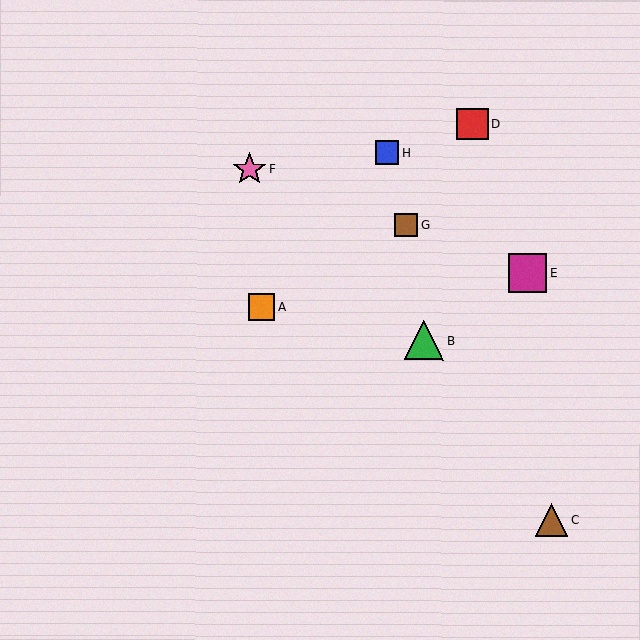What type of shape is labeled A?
Shape A is an orange square.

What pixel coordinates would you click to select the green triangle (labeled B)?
Click at (424, 341) to select the green triangle B.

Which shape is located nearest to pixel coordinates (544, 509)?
The brown triangle (labeled C) at (552, 520) is nearest to that location.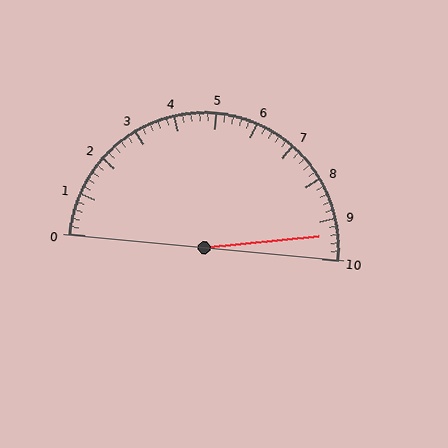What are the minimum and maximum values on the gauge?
The gauge ranges from 0 to 10.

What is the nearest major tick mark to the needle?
The nearest major tick mark is 9.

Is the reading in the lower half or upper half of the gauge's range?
The reading is in the upper half of the range (0 to 10).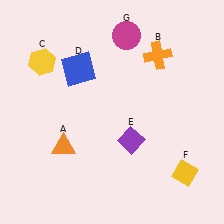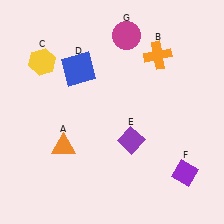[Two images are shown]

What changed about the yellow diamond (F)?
In Image 1, F is yellow. In Image 2, it changed to purple.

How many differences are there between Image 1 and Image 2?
There is 1 difference between the two images.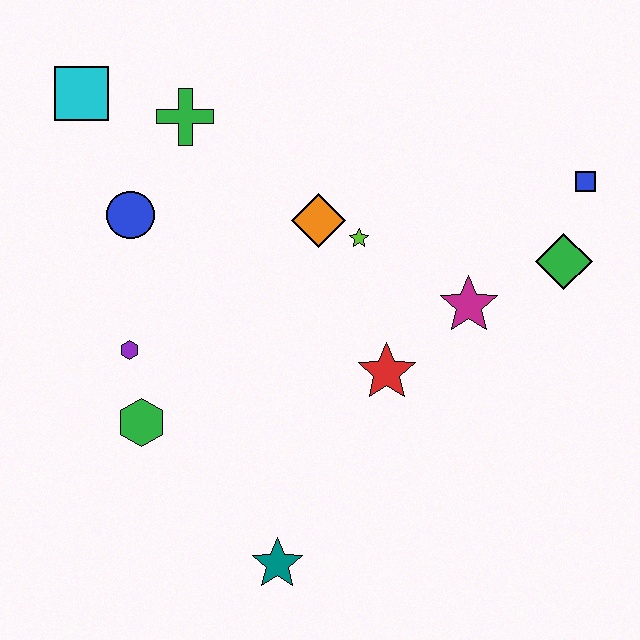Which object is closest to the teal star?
The green hexagon is closest to the teal star.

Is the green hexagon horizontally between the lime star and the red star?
No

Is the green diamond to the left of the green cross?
No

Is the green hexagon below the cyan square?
Yes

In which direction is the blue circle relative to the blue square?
The blue circle is to the left of the blue square.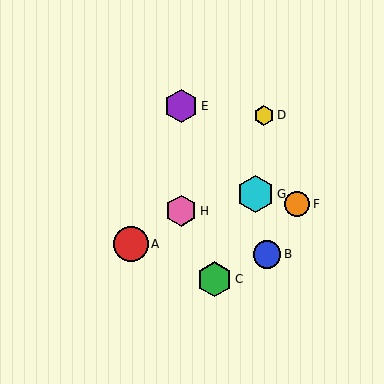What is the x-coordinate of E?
Object E is at x≈181.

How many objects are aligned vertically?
2 objects (E, H) are aligned vertically.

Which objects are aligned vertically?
Objects E, H are aligned vertically.